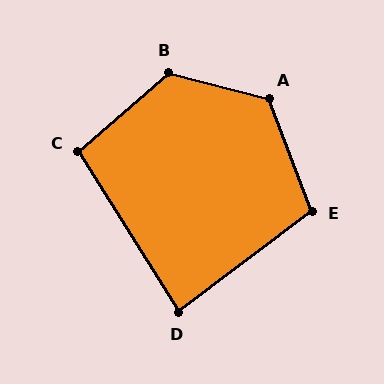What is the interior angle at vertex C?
Approximately 99 degrees (obtuse).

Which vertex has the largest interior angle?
B, at approximately 125 degrees.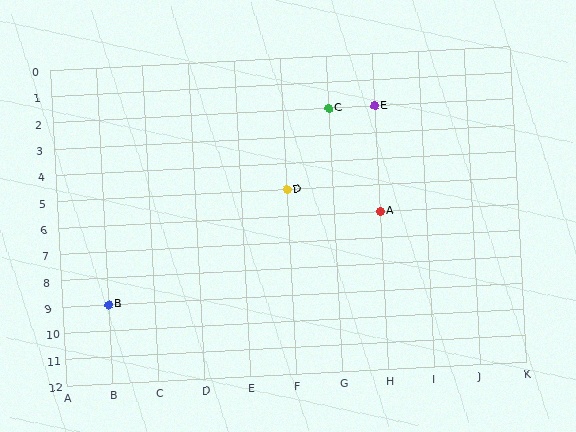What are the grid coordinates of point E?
Point E is at grid coordinates (H, 2).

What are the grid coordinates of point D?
Point D is at grid coordinates (F, 5).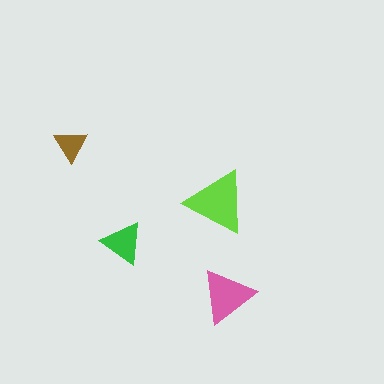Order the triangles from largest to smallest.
the lime one, the pink one, the green one, the brown one.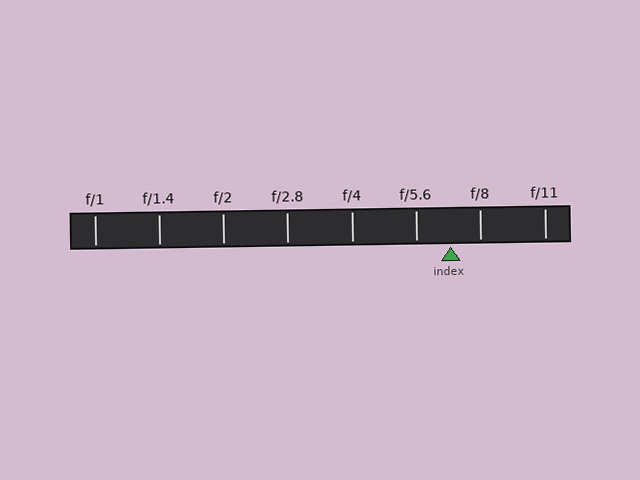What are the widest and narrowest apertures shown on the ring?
The widest aperture shown is f/1 and the narrowest is f/11.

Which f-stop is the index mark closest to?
The index mark is closest to f/8.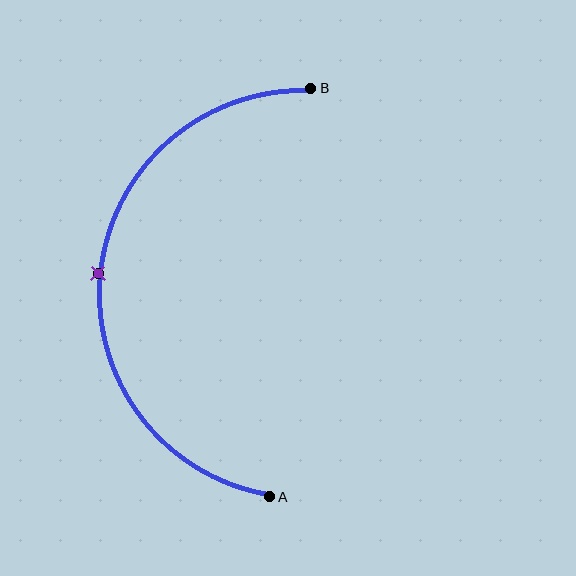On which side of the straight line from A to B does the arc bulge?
The arc bulges to the left of the straight line connecting A and B.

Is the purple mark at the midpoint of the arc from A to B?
Yes. The purple mark lies on the arc at equal arc-length from both A and B — it is the arc midpoint.